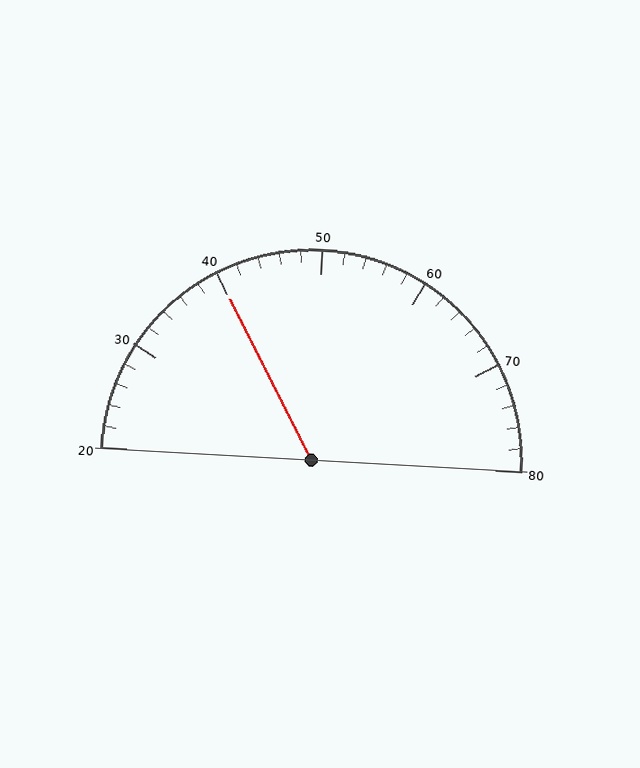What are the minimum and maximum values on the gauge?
The gauge ranges from 20 to 80.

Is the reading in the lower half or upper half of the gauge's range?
The reading is in the lower half of the range (20 to 80).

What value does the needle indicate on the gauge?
The needle indicates approximately 40.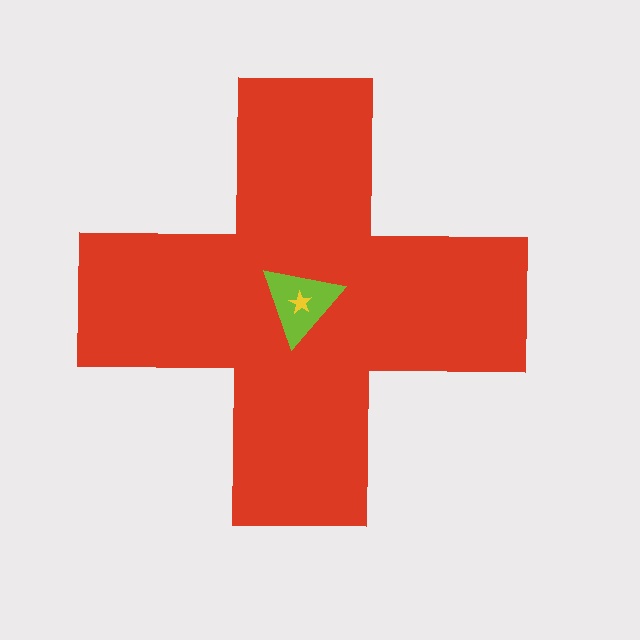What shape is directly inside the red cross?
The lime triangle.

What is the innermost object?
The yellow star.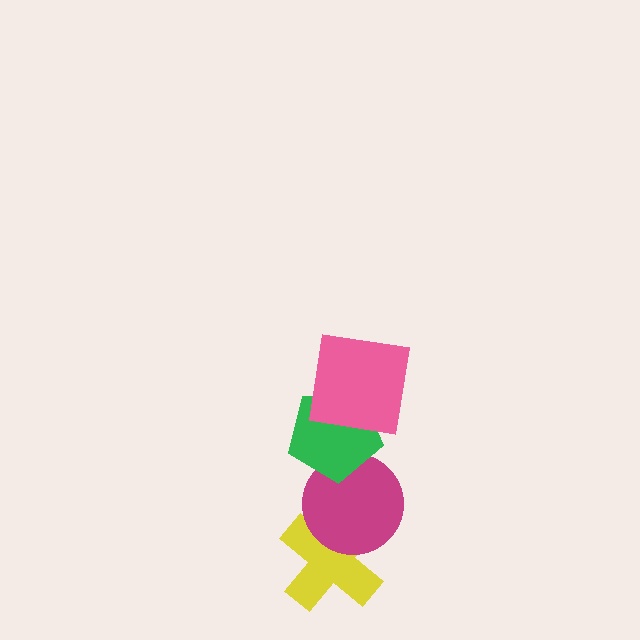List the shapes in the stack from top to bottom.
From top to bottom: the pink square, the green pentagon, the magenta circle, the yellow cross.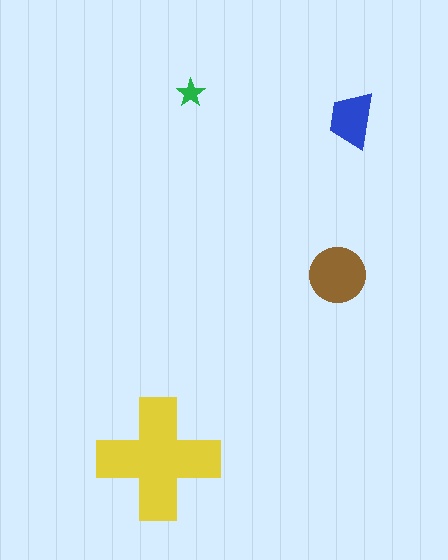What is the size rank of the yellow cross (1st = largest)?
1st.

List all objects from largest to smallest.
The yellow cross, the brown circle, the blue trapezoid, the green star.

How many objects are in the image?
There are 4 objects in the image.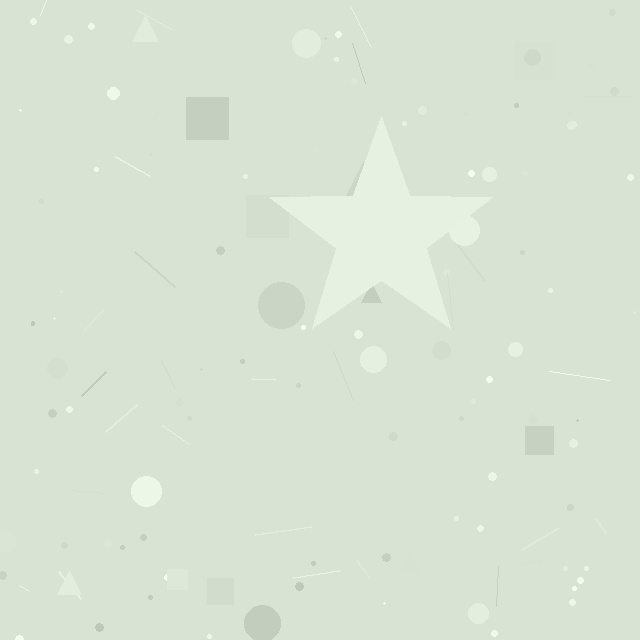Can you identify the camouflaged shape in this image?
The camouflaged shape is a star.